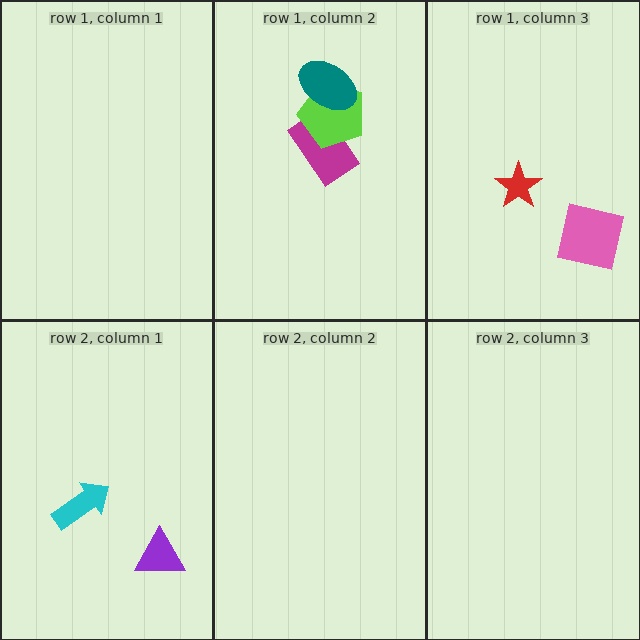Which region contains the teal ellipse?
The row 1, column 2 region.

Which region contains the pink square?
The row 1, column 3 region.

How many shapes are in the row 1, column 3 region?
2.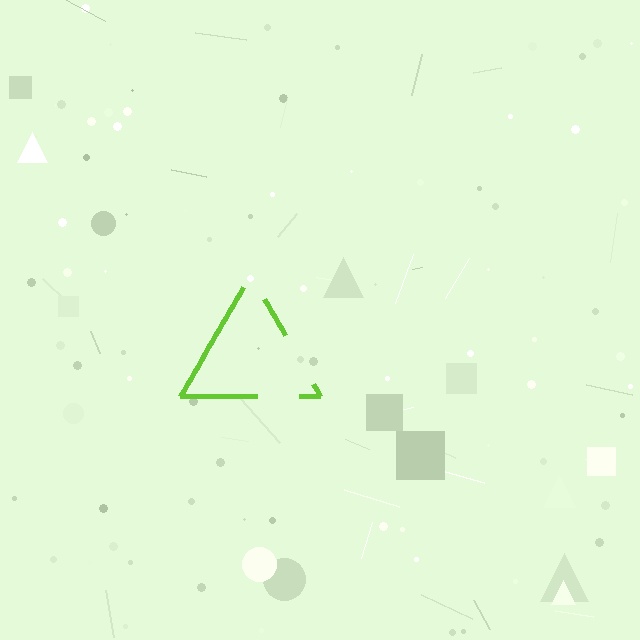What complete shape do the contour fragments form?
The contour fragments form a triangle.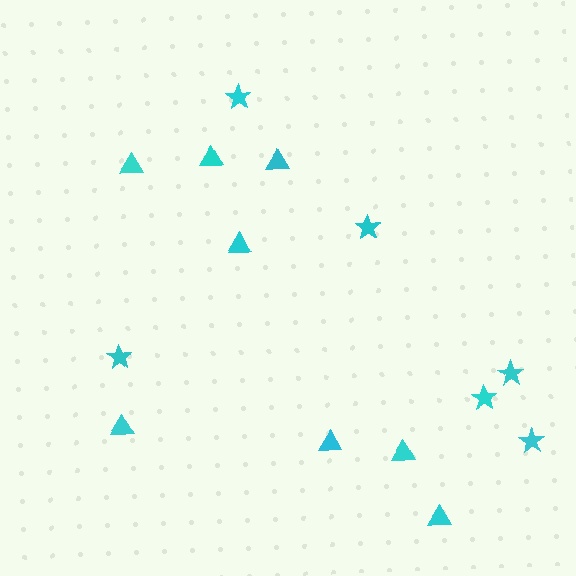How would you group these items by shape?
There are 2 groups: one group of triangles (8) and one group of stars (6).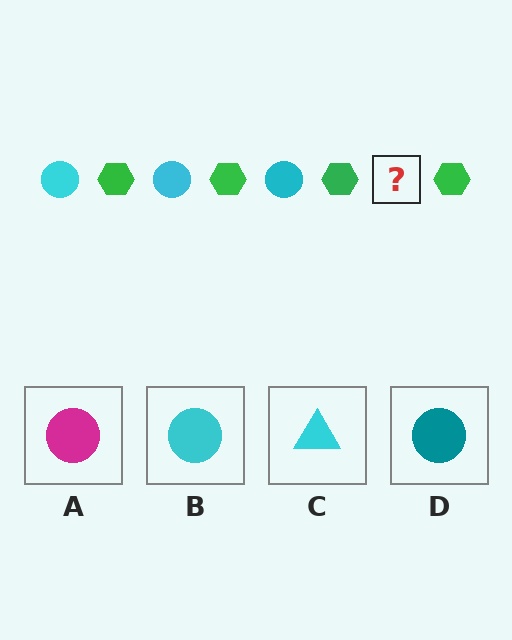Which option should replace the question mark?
Option B.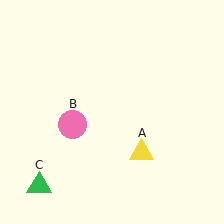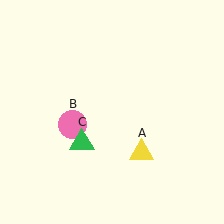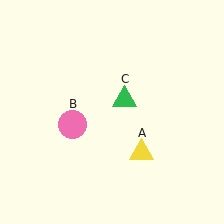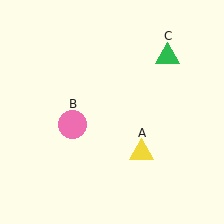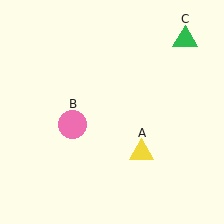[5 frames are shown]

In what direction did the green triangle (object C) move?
The green triangle (object C) moved up and to the right.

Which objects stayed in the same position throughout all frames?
Yellow triangle (object A) and pink circle (object B) remained stationary.